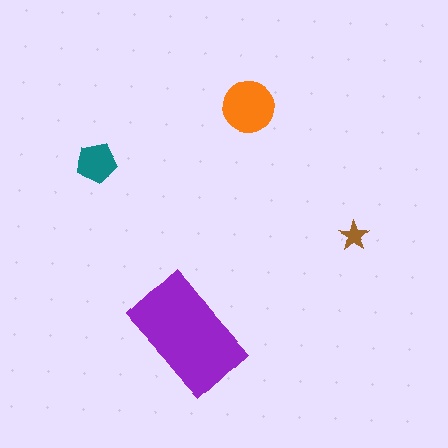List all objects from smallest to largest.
The brown star, the teal pentagon, the orange circle, the purple rectangle.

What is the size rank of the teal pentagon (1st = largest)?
3rd.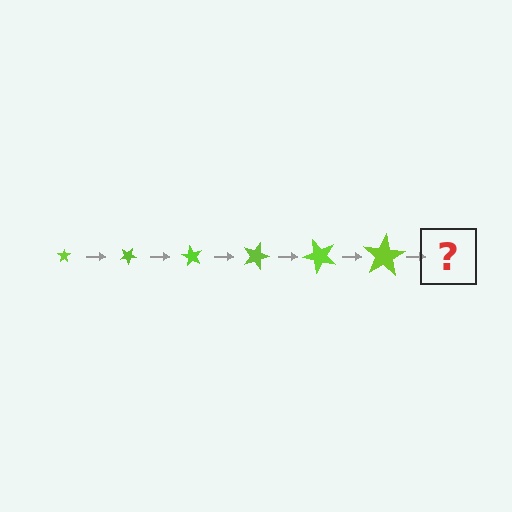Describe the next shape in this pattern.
It should be a star, larger than the previous one and rotated 180 degrees from the start.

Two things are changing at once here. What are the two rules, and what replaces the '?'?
The two rules are that the star grows larger each step and it rotates 30 degrees each step. The '?' should be a star, larger than the previous one and rotated 180 degrees from the start.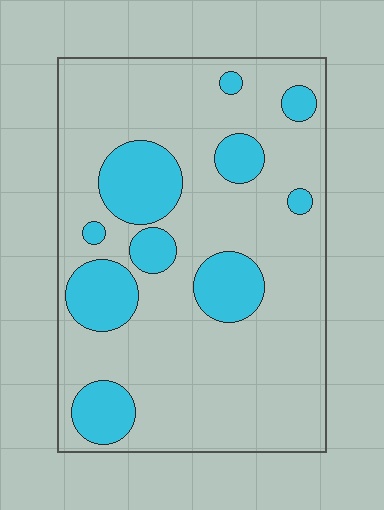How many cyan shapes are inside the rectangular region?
10.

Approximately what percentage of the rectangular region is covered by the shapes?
Approximately 20%.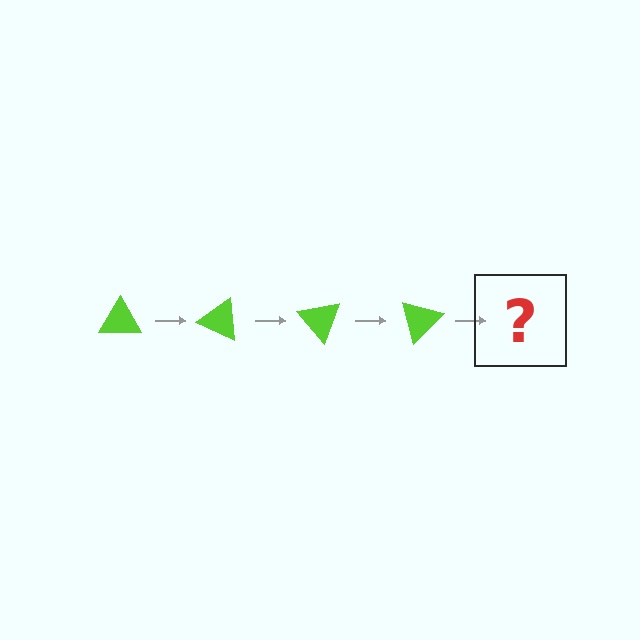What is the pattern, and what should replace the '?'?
The pattern is that the triangle rotates 25 degrees each step. The '?' should be a lime triangle rotated 100 degrees.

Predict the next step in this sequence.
The next step is a lime triangle rotated 100 degrees.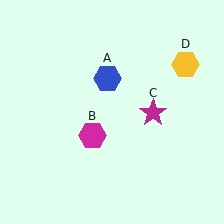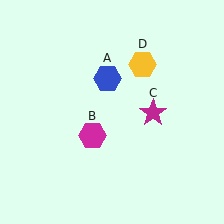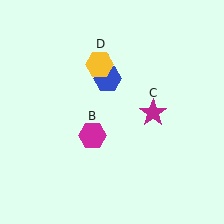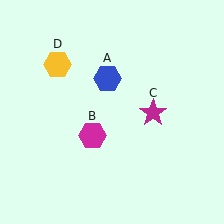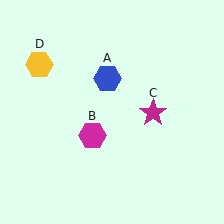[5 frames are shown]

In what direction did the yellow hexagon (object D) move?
The yellow hexagon (object D) moved left.